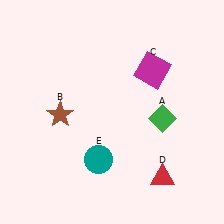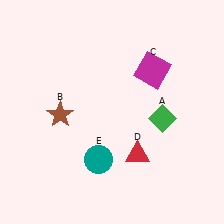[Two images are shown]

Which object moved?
The red triangle (D) moved left.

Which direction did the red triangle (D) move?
The red triangle (D) moved left.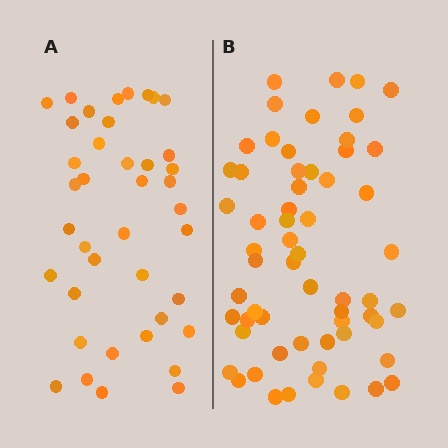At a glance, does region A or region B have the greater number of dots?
Region B (the right region) has more dots.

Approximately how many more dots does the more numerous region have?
Region B has approximately 20 more dots than region A.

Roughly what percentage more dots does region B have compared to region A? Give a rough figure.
About 50% more.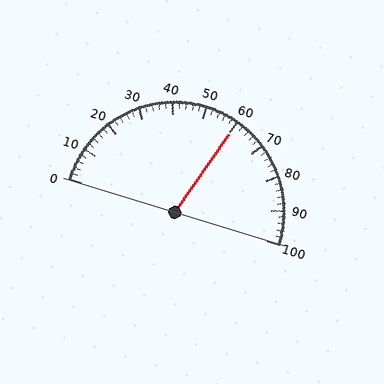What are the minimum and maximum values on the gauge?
The gauge ranges from 0 to 100.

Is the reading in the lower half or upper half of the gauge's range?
The reading is in the upper half of the range (0 to 100).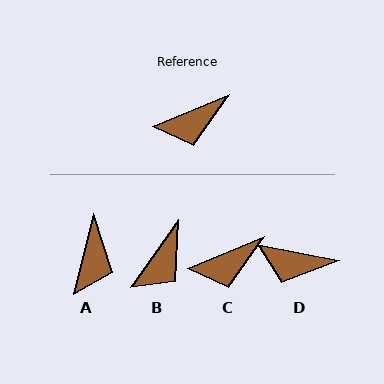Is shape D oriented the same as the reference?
No, it is off by about 33 degrees.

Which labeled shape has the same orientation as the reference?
C.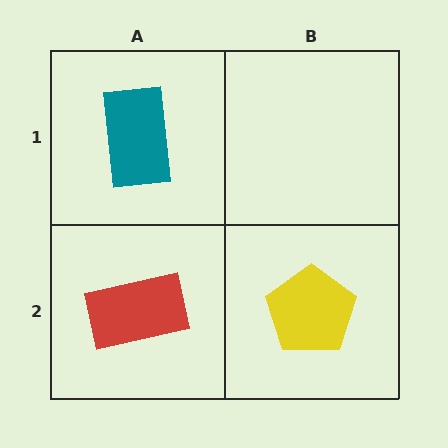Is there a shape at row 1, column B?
No, that cell is empty.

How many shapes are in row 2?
2 shapes.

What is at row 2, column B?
A yellow pentagon.